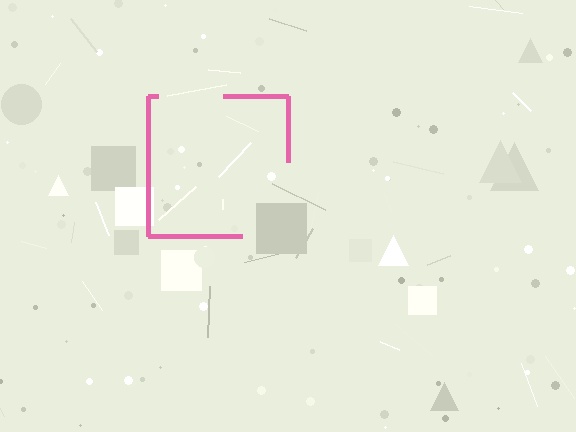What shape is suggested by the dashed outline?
The dashed outline suggests a square.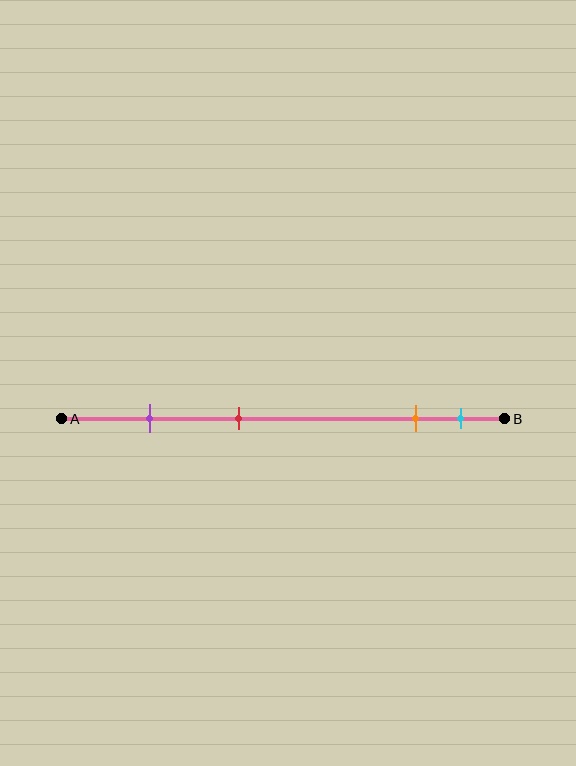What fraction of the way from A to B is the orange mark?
The orange mark is approximately 80% (0.8) of the way from A to B.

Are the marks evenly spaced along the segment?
No, the marks are not evenly spaced.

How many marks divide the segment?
There are 4 marks dividing the segment.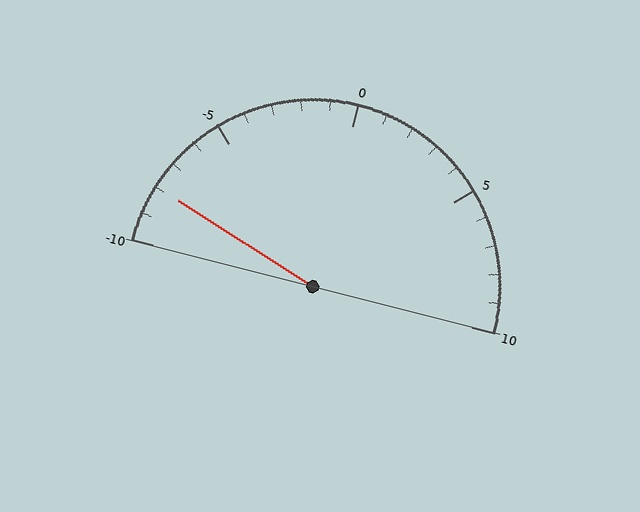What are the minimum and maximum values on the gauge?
The gauge ranges from -10 to 10.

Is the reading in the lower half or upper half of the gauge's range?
The reading is in the lower half of the range (-10 to 10).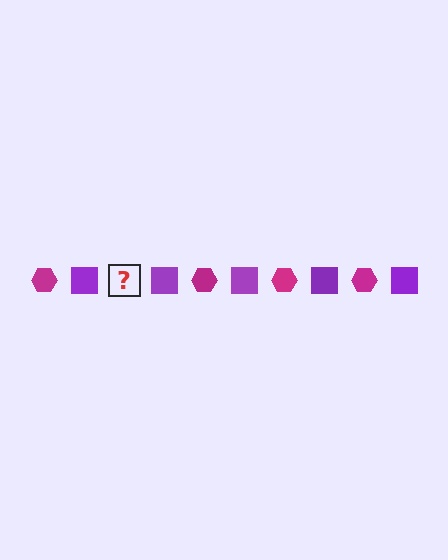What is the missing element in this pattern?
The missing element is a magenta hexagon.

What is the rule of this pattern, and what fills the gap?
The rule is that the pattern alternates between magenta hexagon and purple square. The gap should be filled with a magenta hexagon.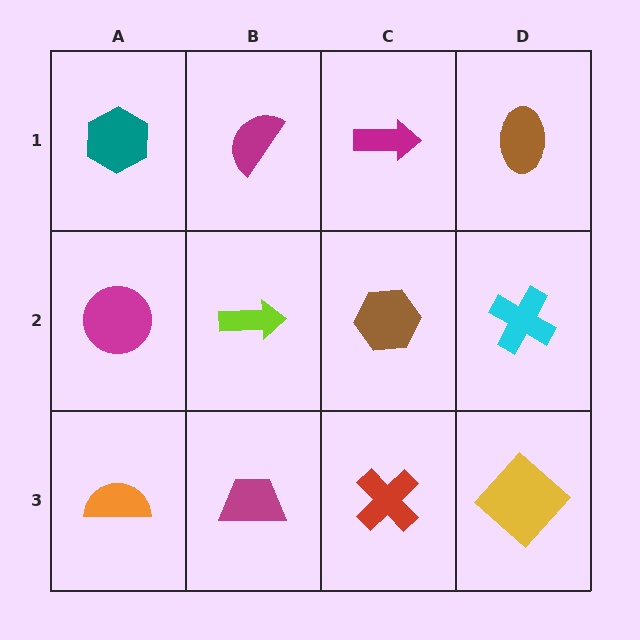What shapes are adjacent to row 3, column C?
A brown hexagon (row 2, column C), a magenta trapezoid (row 3, column B), a yellow diamond (row 3, column D).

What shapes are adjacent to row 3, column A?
A magenta circle (row 2, column A), a magenta trapezoid (row 3, column B).